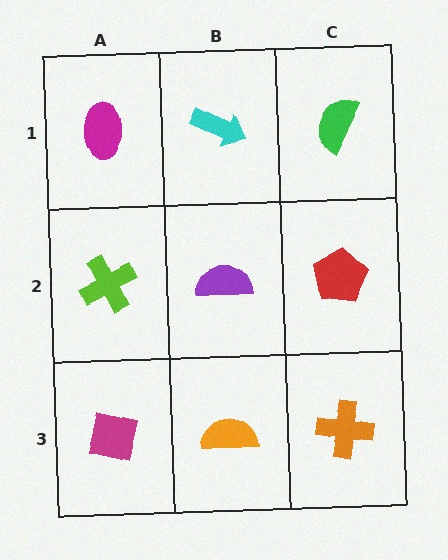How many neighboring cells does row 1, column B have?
3.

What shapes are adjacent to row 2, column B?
A cyan arrow (row 1, column B), an orange semicircle (row 3, column B), a lime cross (row 2, column A), a red pentagon (row 2, column C).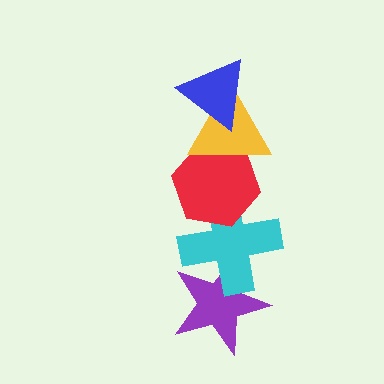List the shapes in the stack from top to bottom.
From top to bottom: the blue triangle, the yellow triangle, the red hexagon, the cyan cross, the purple star.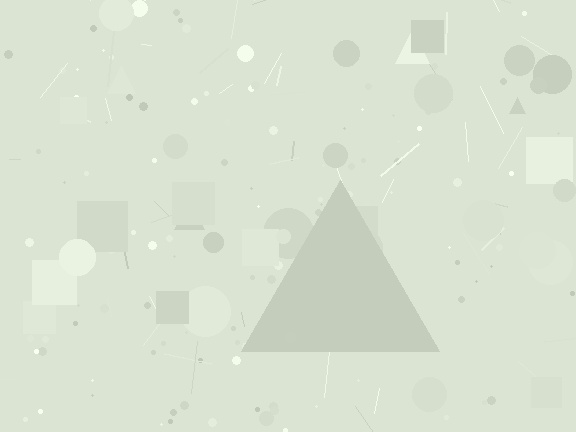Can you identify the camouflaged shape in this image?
The camouflaged shape is a triangle.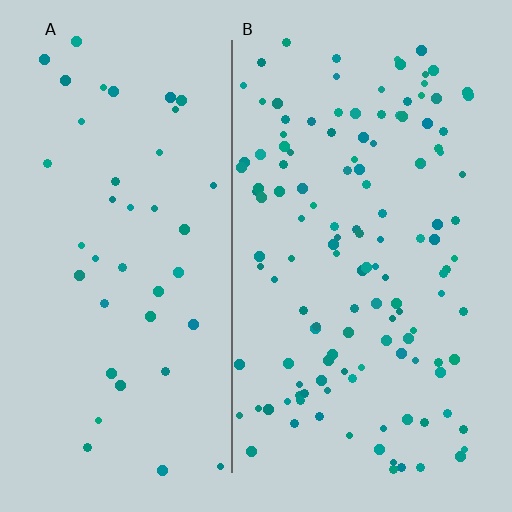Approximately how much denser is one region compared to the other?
Approximately 3.1× — region B over region A.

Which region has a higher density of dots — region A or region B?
B (the right).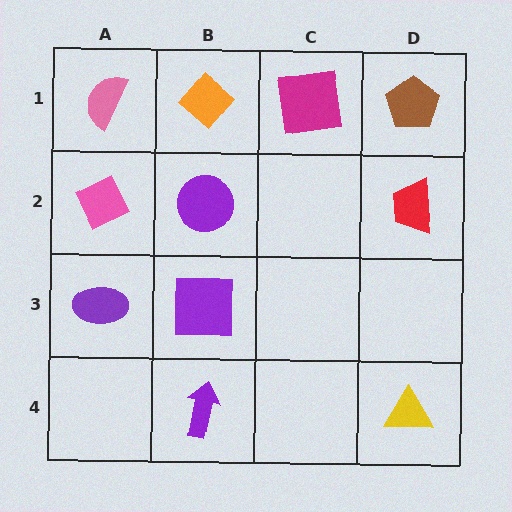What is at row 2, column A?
A pink diamond.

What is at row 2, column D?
A red trapezoid.